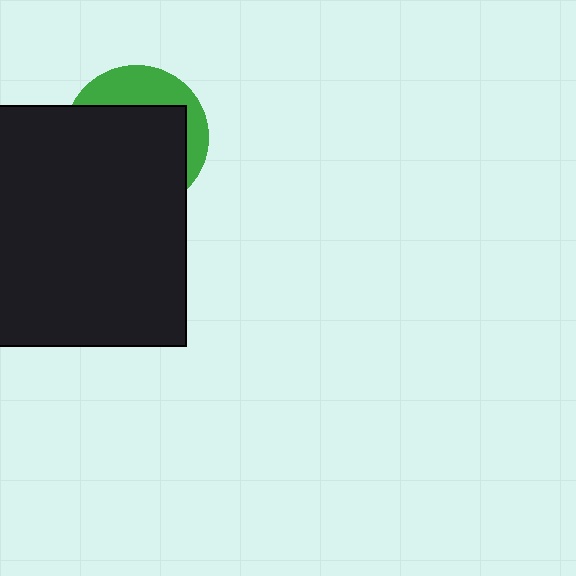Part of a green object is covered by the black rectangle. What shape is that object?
It is a circle.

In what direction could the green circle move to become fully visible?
The green circle could move up. That would shift it out from behind the black rectangle entirely.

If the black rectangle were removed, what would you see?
You would see the complete green circle.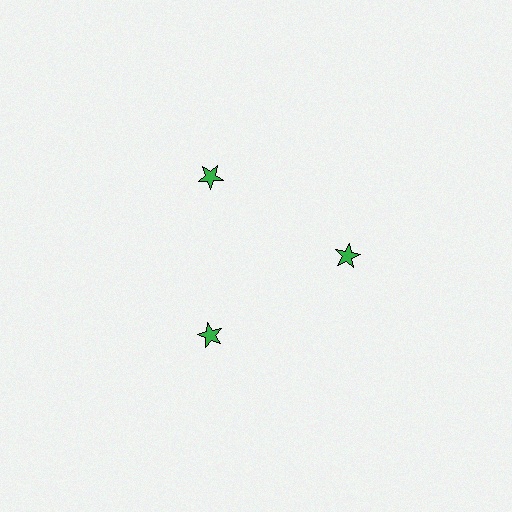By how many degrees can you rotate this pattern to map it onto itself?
The pattern maps onto itself every 120 degrees of rotation.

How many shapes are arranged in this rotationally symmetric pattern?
There are 3 shapes, arranged in 3 groups of 1.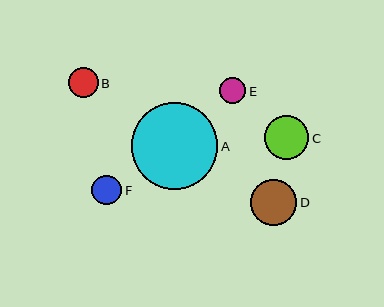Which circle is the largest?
Circle A is the largest with a size of approximately 87 pixels.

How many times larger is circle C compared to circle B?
Circle C is approximately 1.5 times the size of circle B.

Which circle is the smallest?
Circle E is the smallest with a size of approximately 26 pixels.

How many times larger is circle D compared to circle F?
Circle D is approximately 1.6 times the size of circle F.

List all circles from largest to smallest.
From largest to smallest: A, D, C, B, F, E.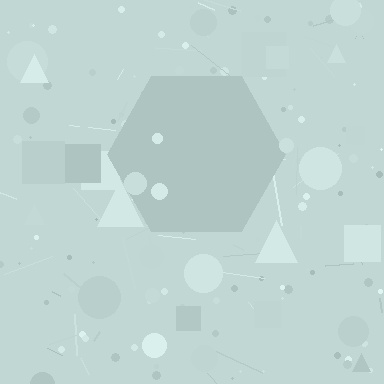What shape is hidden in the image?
A hexagon is hidden in the image.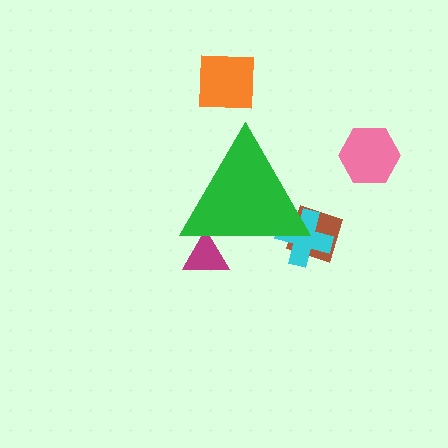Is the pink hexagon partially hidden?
No, the pink hexagon is fully visible.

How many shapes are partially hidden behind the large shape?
3 shapes are partially hidden.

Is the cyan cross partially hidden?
Yes, the cyan cross is partially hidden behind the green triangle.